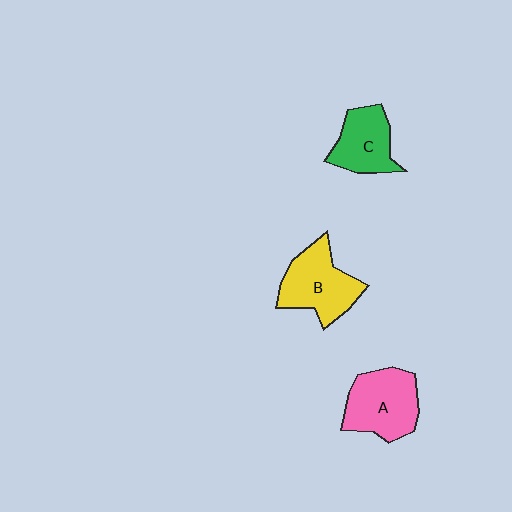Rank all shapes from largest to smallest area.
From largest to smallest: A (pink), B (yellow), C (green).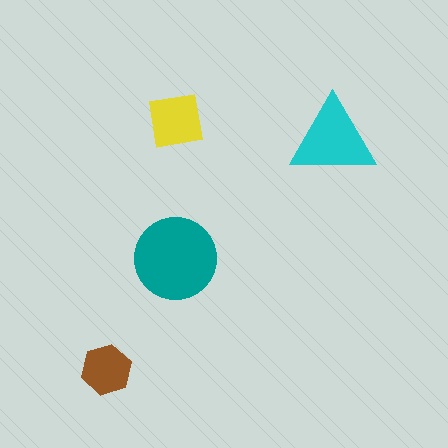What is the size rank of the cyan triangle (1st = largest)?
2nd.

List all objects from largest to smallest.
The teal circle, the cyan triangle, the yellow square, the brown hexagon.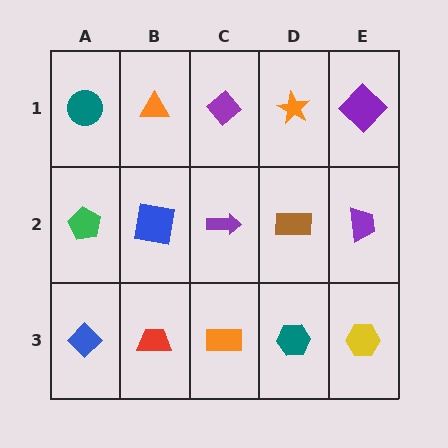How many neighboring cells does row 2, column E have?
3.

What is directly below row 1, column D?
A brown rectangle.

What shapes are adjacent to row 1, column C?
A purple arrow (row 2, column C), an orange triangle (row 1, column B), an orange star (row 1, column D).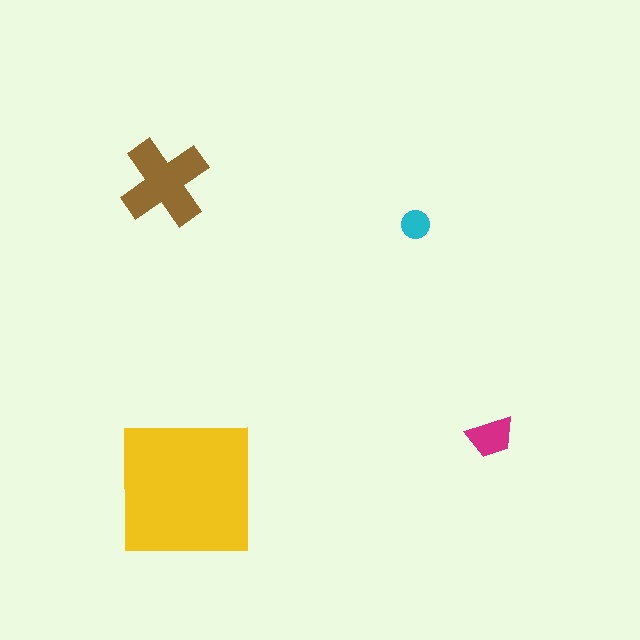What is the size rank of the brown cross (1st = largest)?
2nd.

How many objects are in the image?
There are 4 objects in the image.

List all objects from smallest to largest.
The cyan circle, the magenta trapezoid, the brown cross, the yellow square.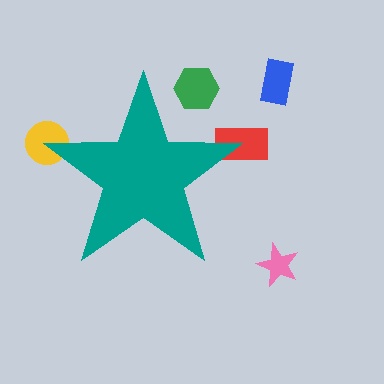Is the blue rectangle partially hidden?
No, the blue rectangle is fully visible.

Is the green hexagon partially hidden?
Yes, the green hexagon is partially hidden behind the teal star.